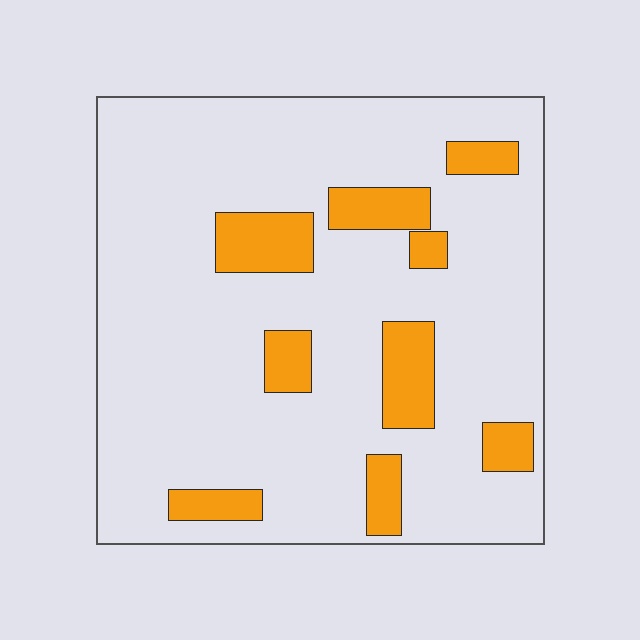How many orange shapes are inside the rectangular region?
9.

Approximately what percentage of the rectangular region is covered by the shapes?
Approximately 15%.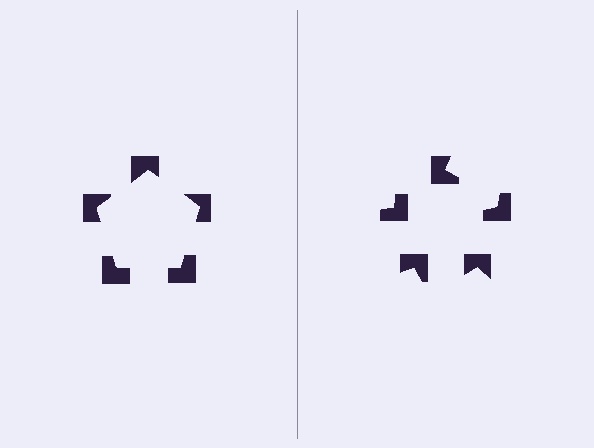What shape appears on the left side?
An illusory pentagon.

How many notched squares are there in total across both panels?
10 — 5 on each side.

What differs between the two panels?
The notched squares are positioned identically on both sides; only the wedge orientations differ. On the left they align to a pentagon; on the right they are misaligned.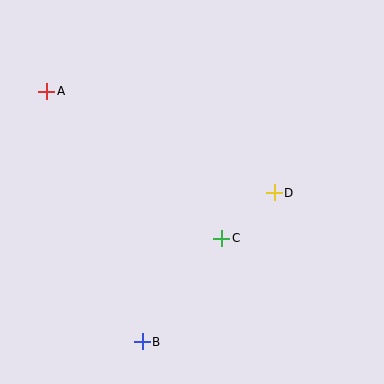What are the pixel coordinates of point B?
Point B is at (142, 342).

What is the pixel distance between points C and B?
The distance between C and B is 131 pixels.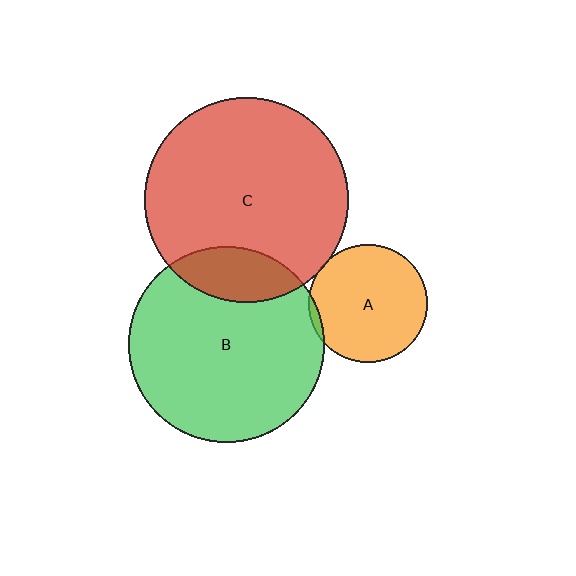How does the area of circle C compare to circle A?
Approximately 3.0 times.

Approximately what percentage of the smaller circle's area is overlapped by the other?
Approximately 15%.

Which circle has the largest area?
Circle C (red).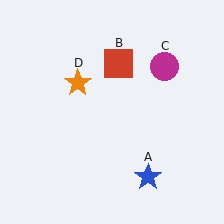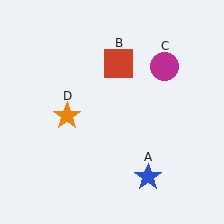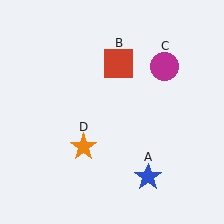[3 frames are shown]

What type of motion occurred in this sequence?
The orange star (object D) rotated counterclockwise around the center of the scene.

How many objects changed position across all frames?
1 object changed position: orange star (object D).